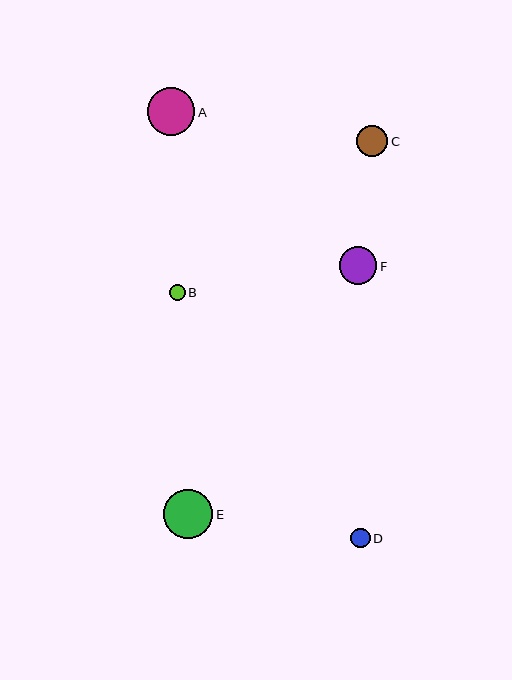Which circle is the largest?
Circle E is the largest with a size of approximately 50 pixels.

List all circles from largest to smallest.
From largest to smallest: E, A, F, C, D, B.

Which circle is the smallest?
Circle B is the smallest with a size of approximately 15 pixels.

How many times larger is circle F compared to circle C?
Circle F is approximately 1.2 times the size of circle C.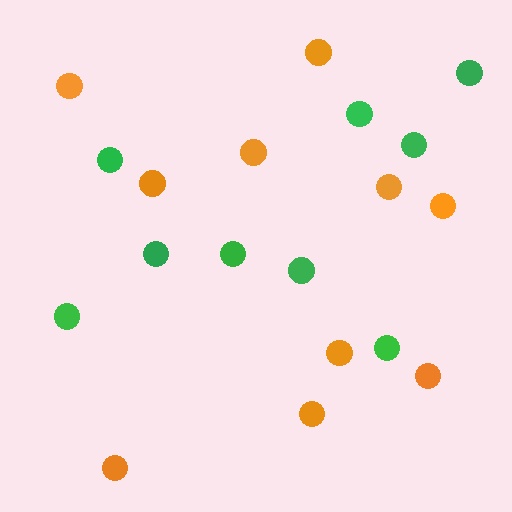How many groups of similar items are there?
There are 2 groups: one group of green circles (9) and one group of orange circles (10).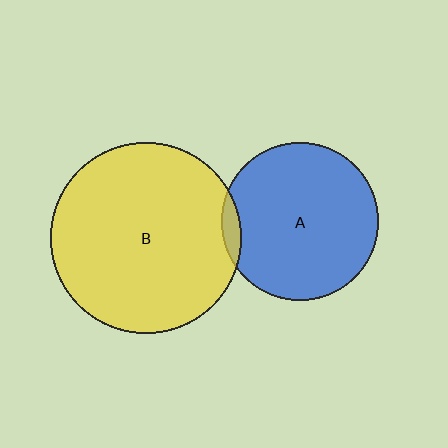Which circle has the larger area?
Circle B (yellow).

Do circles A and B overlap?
Yes.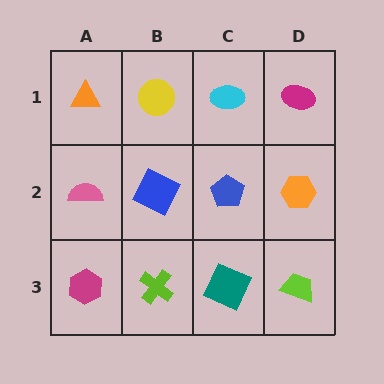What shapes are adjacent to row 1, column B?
A blue square (row 2, column B), an orange triangle (row 1, column A), a cyan ellipse (row 1, column C).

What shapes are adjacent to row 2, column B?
A yellow circle (row 1, column B), a lime cross (row 3, column B), a pink semicircle (row 2, column A), a blue pentagon (row 2, column C).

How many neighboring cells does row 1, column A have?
2.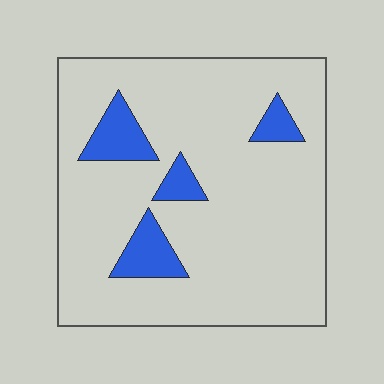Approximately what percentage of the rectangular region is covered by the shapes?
Approximately 10%.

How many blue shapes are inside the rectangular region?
4.